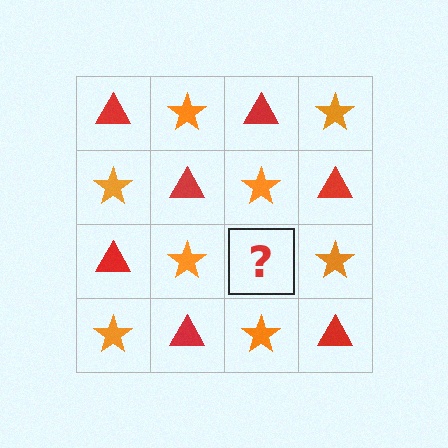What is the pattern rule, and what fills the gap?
The rule is that it alternates red triangle and orange star in a checkerboard pattern. The gap should be filled with a red triangle.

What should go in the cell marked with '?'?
The missing cell should contain a red triangle.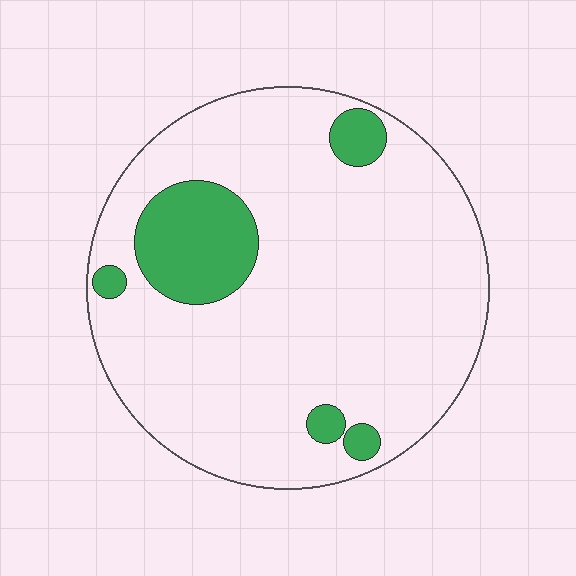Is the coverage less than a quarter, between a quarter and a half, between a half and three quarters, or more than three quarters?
Less than a quarter.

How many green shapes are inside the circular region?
5.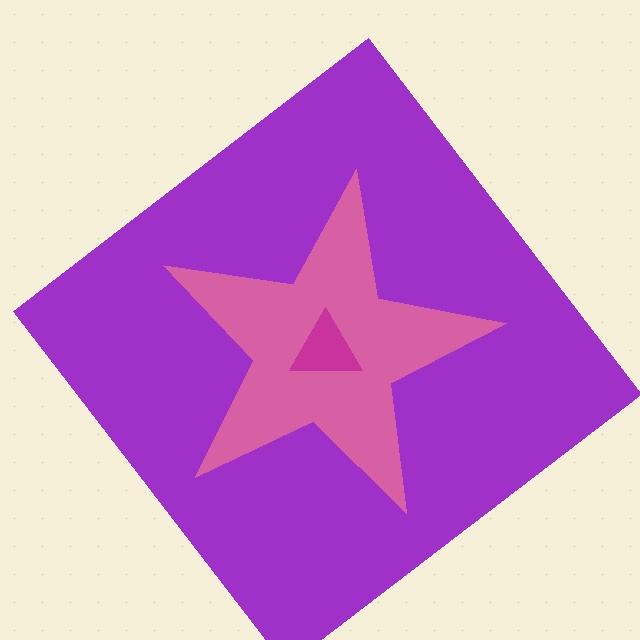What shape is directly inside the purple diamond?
The pink star.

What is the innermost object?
The magenta triangle.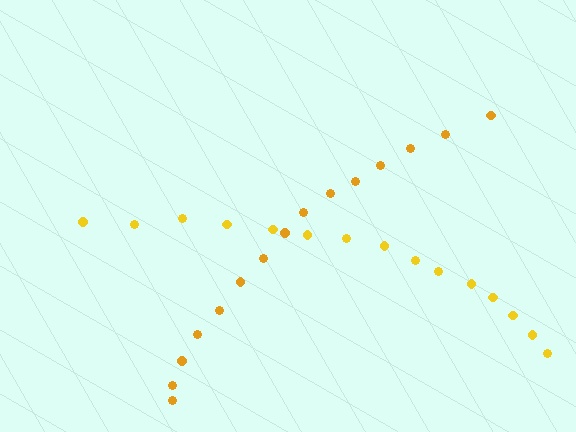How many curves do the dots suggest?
There are 2 distinct paths.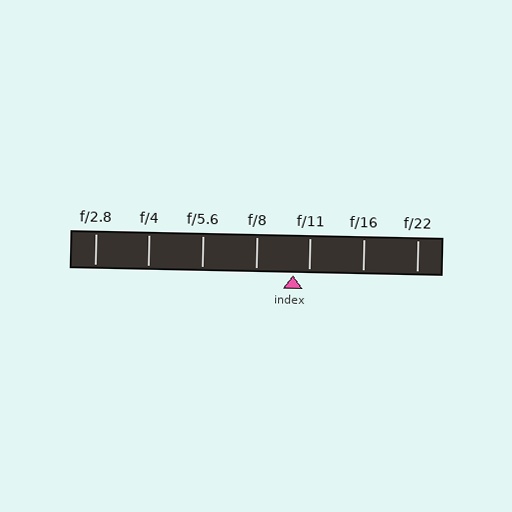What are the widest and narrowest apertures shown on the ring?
The widest aperture shown is f/2.8 and the narrowest is f/22.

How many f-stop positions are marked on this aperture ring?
There are 7 f-stop positions marked.